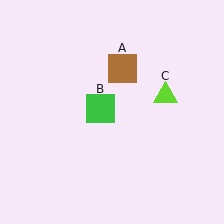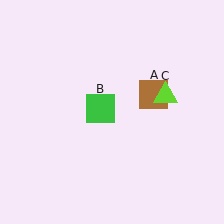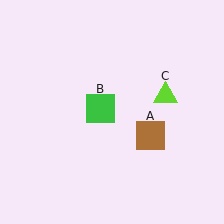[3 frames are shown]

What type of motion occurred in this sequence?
The brown square (object A) rotated clockwise around the center of the scene.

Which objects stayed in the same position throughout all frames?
Green square (object B) and lime triangle (object C) remained stationary.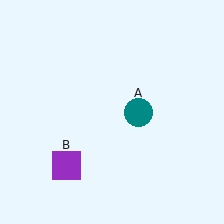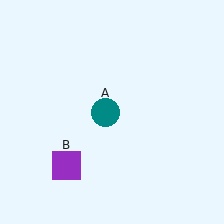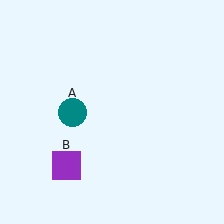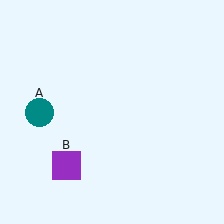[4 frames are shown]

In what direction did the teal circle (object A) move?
The teal circle (object A) moved left.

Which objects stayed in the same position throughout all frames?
Purple square (object B) remained stationary.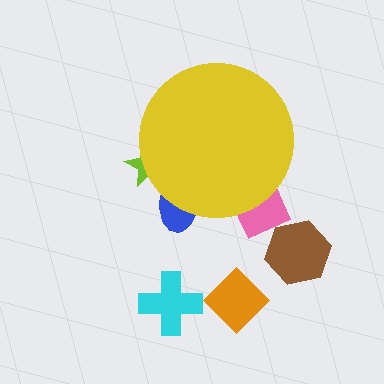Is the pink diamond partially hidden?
Yes, the pink diamond is partially hidden behind the yellow circle.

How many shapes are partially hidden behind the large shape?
3 shapes are partially hidden.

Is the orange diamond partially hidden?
No, the orange diamond is fully visible.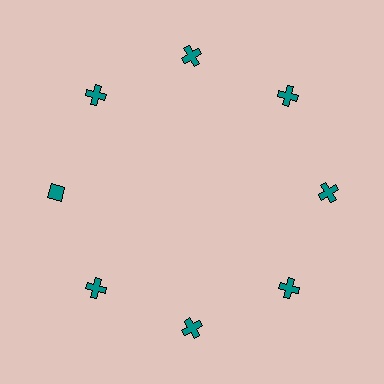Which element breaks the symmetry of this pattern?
The teal diamond at roughly the 9 o'clock position breaks the symmetry. All other shapes are teal crosses.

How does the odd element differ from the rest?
It has a different shape: diamond instead of cross.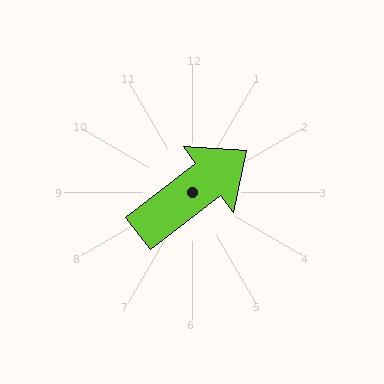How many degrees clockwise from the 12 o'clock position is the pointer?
Approximately 53 degrees.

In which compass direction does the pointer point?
Northeast.